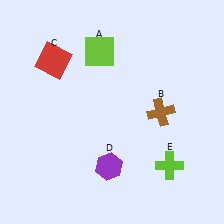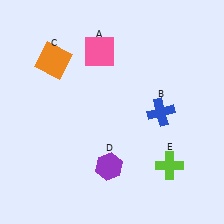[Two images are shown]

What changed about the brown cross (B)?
In Image 1, B is brown. In Image 2, it changed to blue.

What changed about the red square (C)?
In Image 1, C is red. In Image 2, it changed to orange.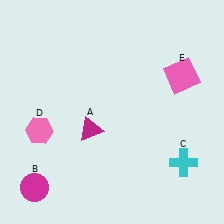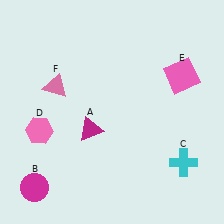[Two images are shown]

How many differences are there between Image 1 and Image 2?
There is 1 difference between the two images.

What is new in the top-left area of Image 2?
A pink triangle (F) was added in the top-left area of Image 2.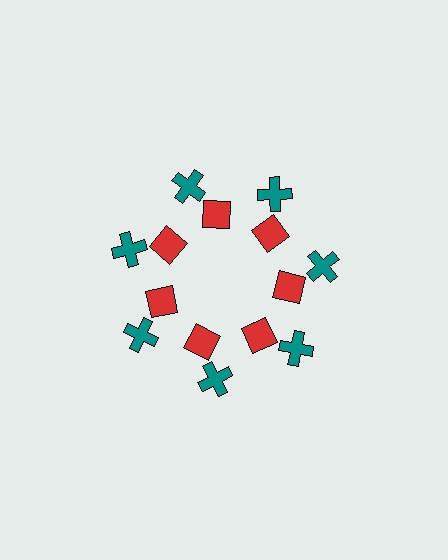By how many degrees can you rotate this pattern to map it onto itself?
The pattern maps onto itself every 51 degrees of rotation.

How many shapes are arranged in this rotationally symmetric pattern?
There are 14 shapes, arranged in 7 groups of 2.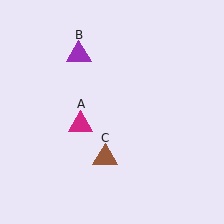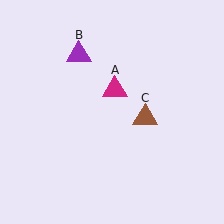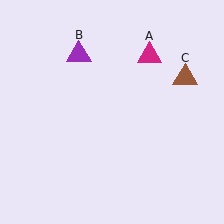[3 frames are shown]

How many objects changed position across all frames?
2 objects changed position: magenta triangle (object A), brown triangle (object C).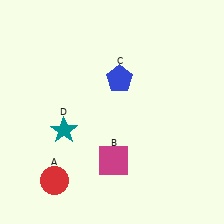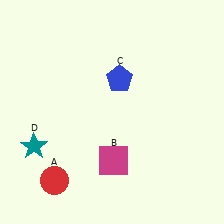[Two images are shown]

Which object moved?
The teal star (D) moved left.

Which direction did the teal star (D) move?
The teal star (D) moved left.